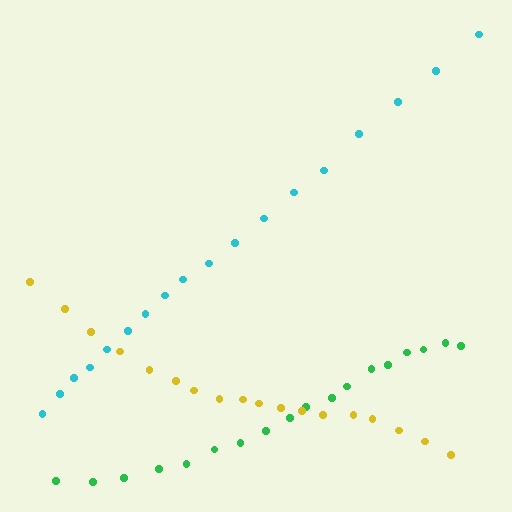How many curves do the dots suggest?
There are 3 distinct paths.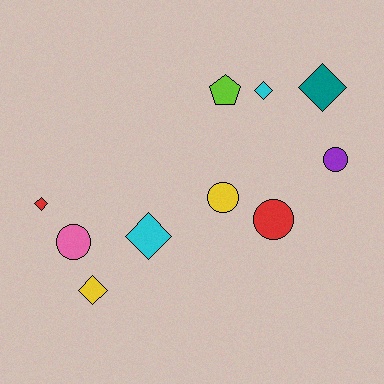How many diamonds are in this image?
There are 5 diamonds.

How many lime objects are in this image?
There is 1 lime object.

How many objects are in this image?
There are 10 objects.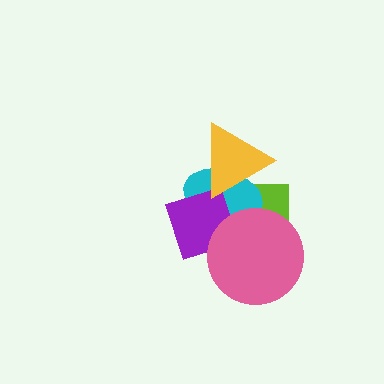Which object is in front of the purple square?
The pink circle is in front of the purple square.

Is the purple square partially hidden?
Yes, it is partially covered by another shape.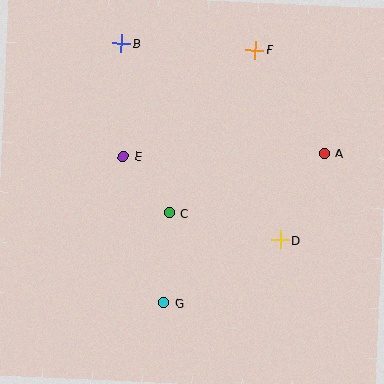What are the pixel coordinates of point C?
Point C is at (169, 213).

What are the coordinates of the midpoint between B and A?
The midpoint between B and A is at (223, 98).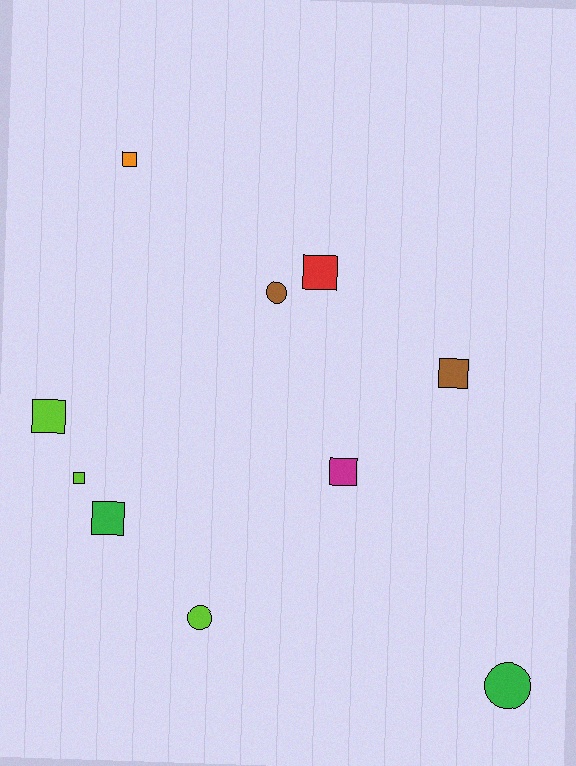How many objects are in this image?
There are 10 objects.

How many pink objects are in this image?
There are no pink objects.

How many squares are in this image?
There are 7 squares.